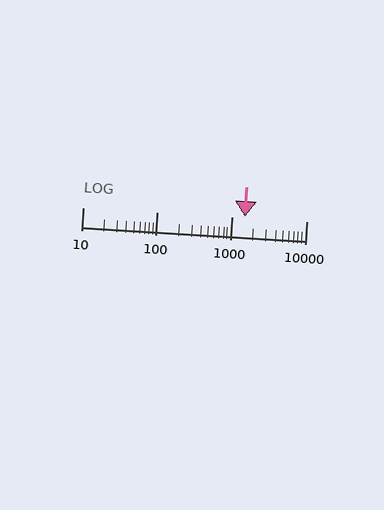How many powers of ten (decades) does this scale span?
The scale spans 3 decades, from 10 to 10000.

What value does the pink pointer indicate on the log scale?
The pointer indicates approximately 1500.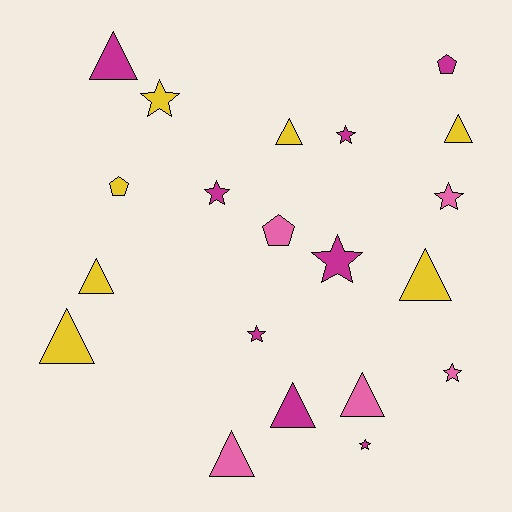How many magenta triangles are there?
There are 2 magenta triangles.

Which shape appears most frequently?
Triangle, with 9 objects.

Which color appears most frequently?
Magenta, with 8 objects.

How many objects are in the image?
There are 20 objects.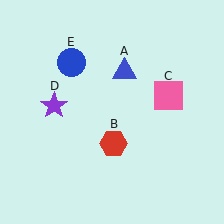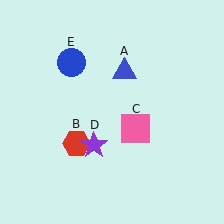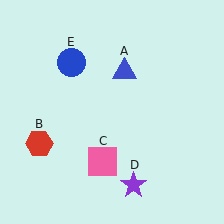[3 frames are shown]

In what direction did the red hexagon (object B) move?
The red hexagon (object B) moved left.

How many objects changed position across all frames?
3 objects changed position: red hexagon (object B), pink square (object C), purple star (object D).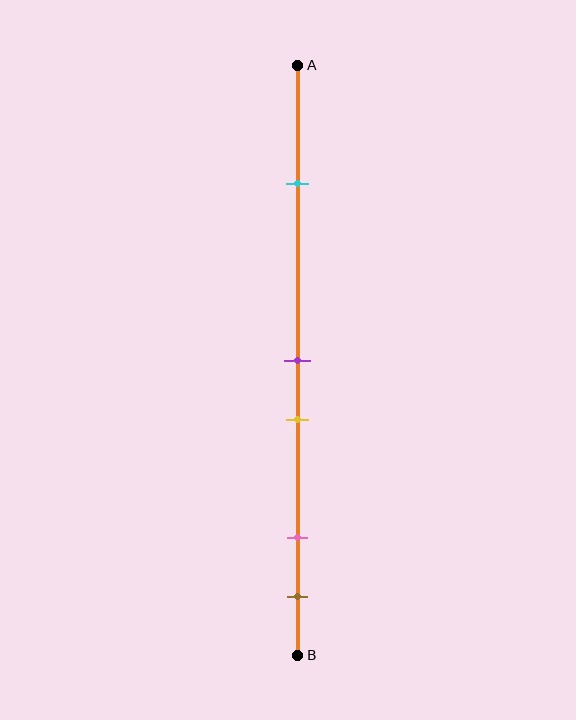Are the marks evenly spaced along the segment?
No, the marks are not evenly spaced.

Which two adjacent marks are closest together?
The purple and yellow marks are the closest adjacent pair.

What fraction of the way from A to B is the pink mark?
The pink mark is approximately 80% (0.8) of the way from A to B.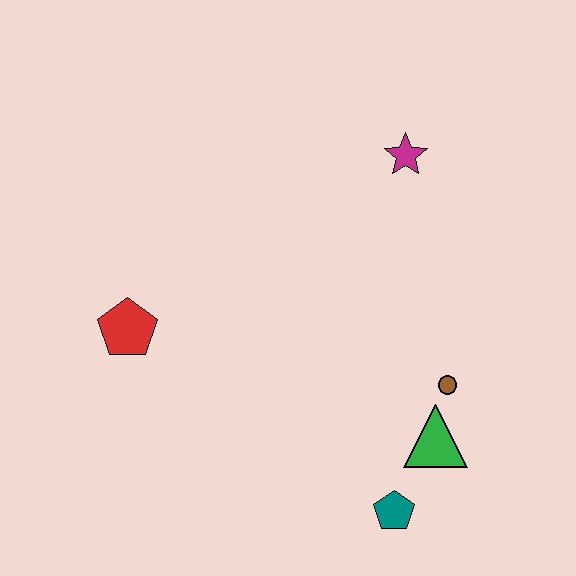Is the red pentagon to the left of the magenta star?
Yes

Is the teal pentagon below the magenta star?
Yes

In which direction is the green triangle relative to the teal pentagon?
The green triangle is above the teal pentagon.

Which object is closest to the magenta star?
The brown circle is closest to the magenta star.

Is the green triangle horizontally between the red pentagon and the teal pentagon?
No